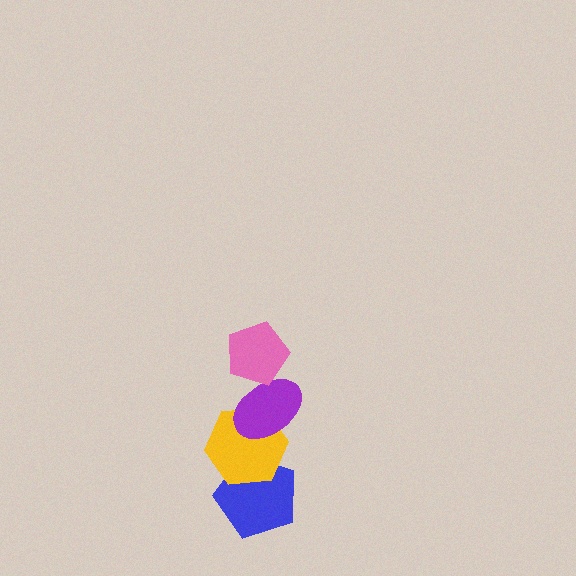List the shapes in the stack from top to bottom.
From top to bottom: the pink pentagon, the purple ellipse, the yellow hexagon, the blue pentagon.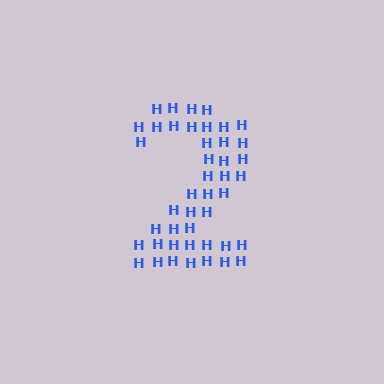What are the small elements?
The small elements are letter H's.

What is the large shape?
The large shape is the digit 2.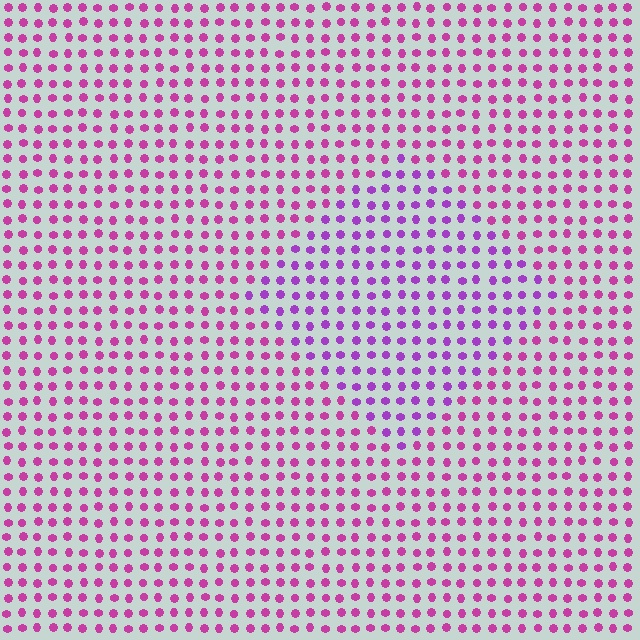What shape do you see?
I see a diamond.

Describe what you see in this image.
The image is filled with small magenta elements in a uniform arrangement. A diamond-shaped region is visible where the elements are tinted to a slightly different hue, forming a subtle color boundary.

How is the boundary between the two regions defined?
The boundary is defined purely by a slight shift in hue (about 30 degrees). Spacing, size, and orientation are identical on both sides.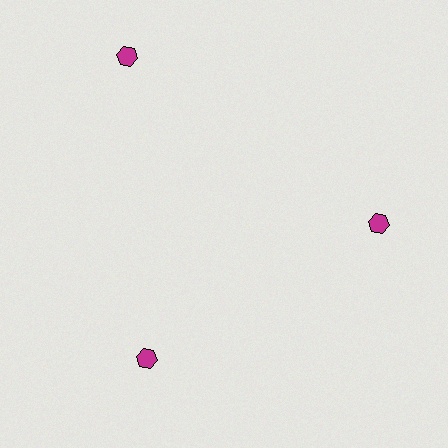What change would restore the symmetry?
The symmetry would be restored by moving it inward, back onto the ring so that all 3 hexagons sit at equal angles and equal distance from the center.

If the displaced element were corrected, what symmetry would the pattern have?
It would have 3-fold rotational symmetry — the pattern would map onto itself every 120 degrees.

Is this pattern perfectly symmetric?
No. The 3 magenta hexagons are arranged in a ring, but one element near the 11 o'clock position is pushed outward from the center, breaking the 3-fold rotational symmetry.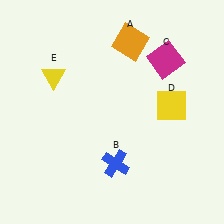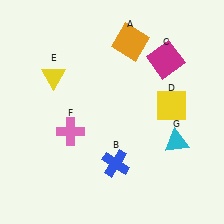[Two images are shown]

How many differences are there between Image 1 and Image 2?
There are 2 differences between the two images.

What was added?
A pink cross (F), a cyan triangle (G) were added in Image 2.